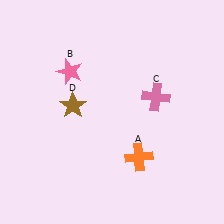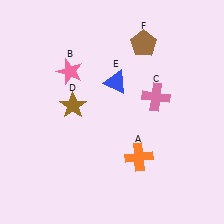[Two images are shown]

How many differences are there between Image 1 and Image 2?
There are 2 differences between the two images.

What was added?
A blue triangle (E), a brown pentagon (F) were added in Image 2.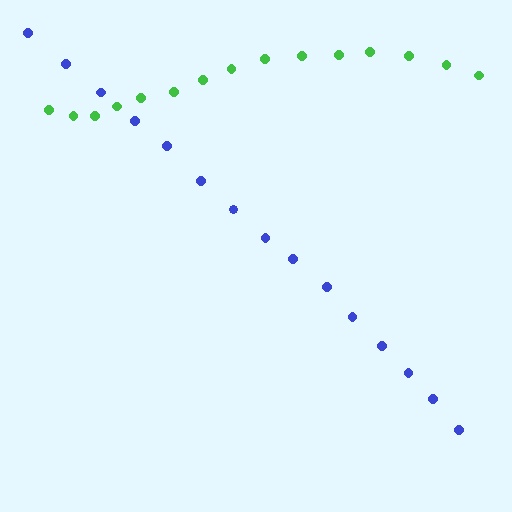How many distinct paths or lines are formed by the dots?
There are 2 distinct paths.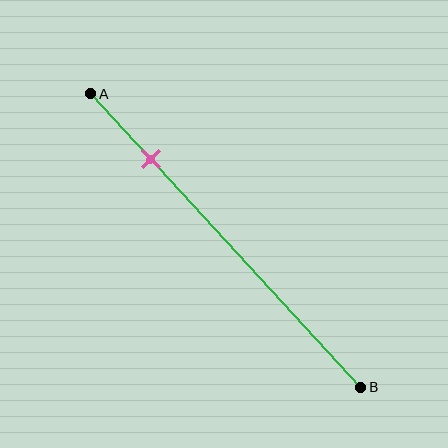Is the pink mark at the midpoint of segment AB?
No, the mark is at about 20% from A, not at the 50% midpoint.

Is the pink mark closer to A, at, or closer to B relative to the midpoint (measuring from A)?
The pink mark is closer to point A than the midpoint of segment AB.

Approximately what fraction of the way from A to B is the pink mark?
The pink mark is approximately 20% of the way from A to B.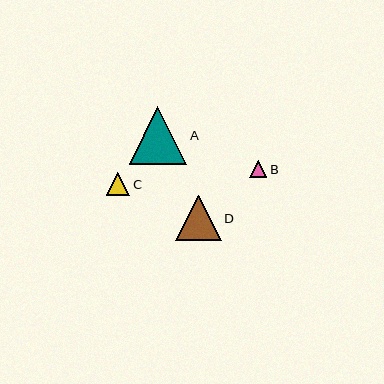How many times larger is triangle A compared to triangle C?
Triangle A is approximately 2.5 times the size of triangle C.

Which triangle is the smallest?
Triangle B is the smallest with a size of approximately 17 pixels.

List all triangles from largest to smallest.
From largest to smallest: A, D, C, B.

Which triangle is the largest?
Triangle A is the largest with a size of approximately 58 pixels.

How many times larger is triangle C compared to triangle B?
Triangle C is approximately 1.4 times the size of triangle B.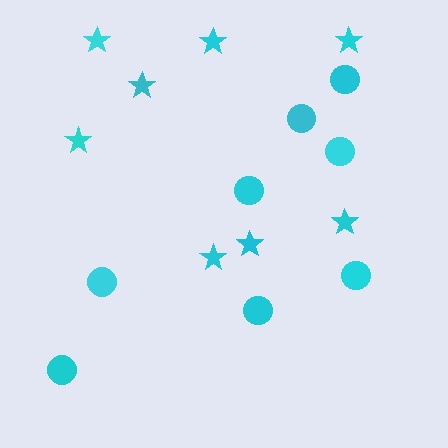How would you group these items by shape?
There are 2 groups: one group of circles (8) and one group of stars (8).